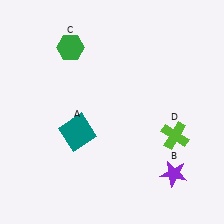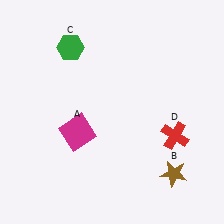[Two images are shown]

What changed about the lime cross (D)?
In Image 1, D is lime. In Image 2, it changed to red.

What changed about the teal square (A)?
In Image 1, A is teal. In Image 2, it changed to magenta.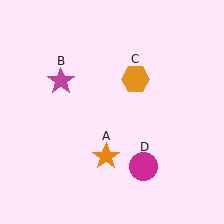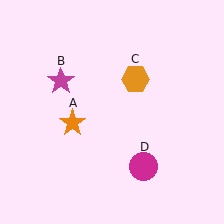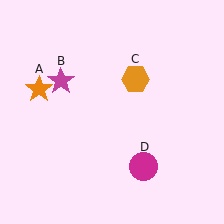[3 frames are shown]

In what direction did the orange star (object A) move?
The orange star (object A) moved up and to the left.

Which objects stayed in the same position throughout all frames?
Magenta star (object B) and orange hexagon (object C) and magenta circle (object D) remained stationary.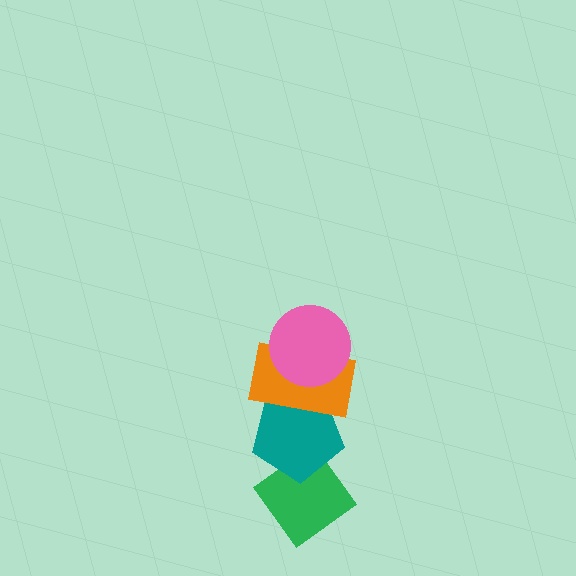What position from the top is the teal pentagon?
The teal pentagon is 3rd from the top.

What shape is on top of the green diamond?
The teal pentagon is on top of the green diamond.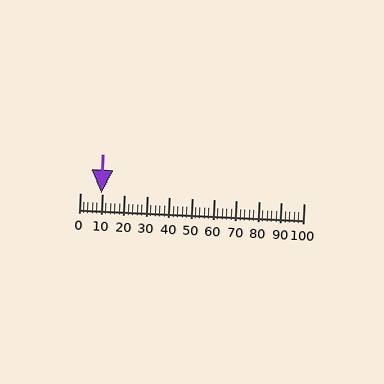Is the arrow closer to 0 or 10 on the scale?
The arrow is closer to 10.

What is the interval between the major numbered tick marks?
The major tick marks are spaced 10 units apart.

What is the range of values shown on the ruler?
The ruler shows values from 0 to 100.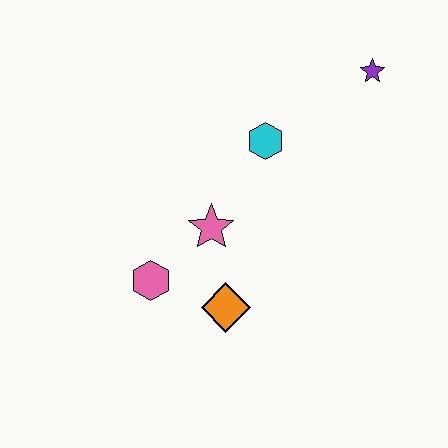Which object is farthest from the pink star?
The purple star is farthest from the pink star.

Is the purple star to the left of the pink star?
No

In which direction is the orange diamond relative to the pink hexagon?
The orange diamond is to the right of the pink hexagon.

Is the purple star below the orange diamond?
No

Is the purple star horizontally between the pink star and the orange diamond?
No